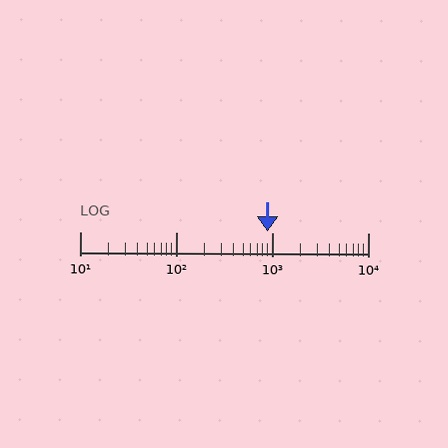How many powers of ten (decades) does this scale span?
The scale spans 3 decades, from 10 to 10000.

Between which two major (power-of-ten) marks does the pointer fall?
The pointer is between 100 and 1000.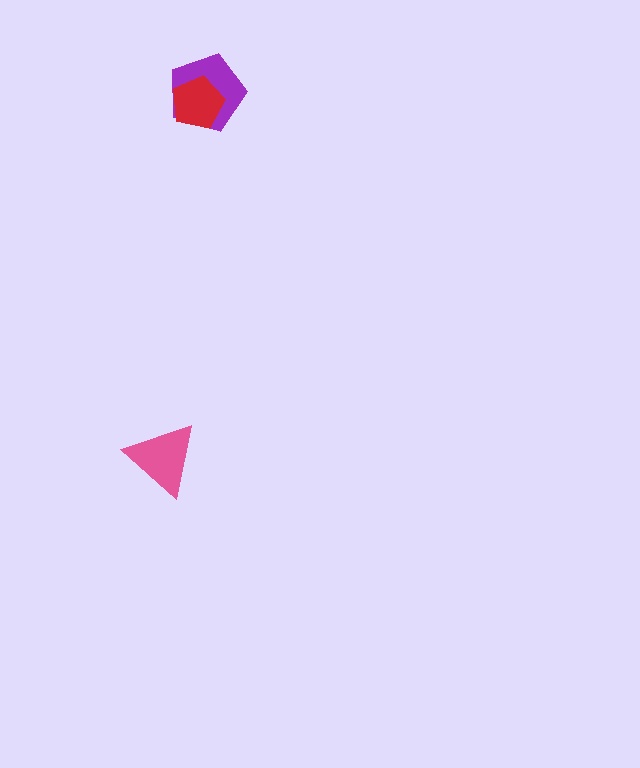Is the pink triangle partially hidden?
No, no other shape covers it.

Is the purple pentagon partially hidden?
Yes, it is partially covered by another shape.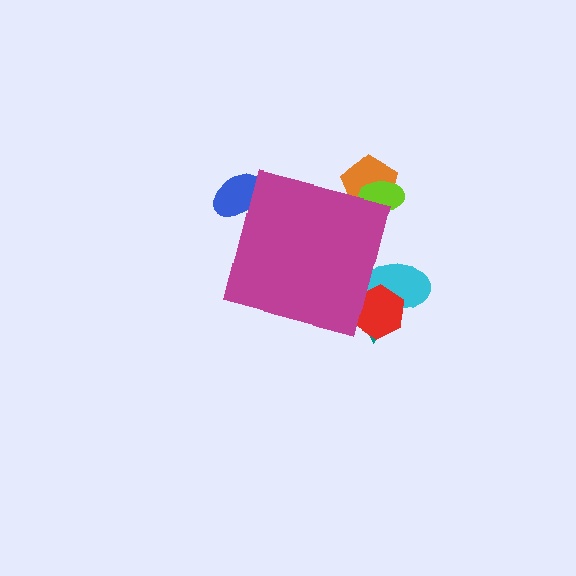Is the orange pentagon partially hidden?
Yes, the orange pentagon is partially hidden behind the magenta square.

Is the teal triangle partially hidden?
Yes, the teal triangle is partially hidden behind the magenta square.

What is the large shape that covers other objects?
A magenta square.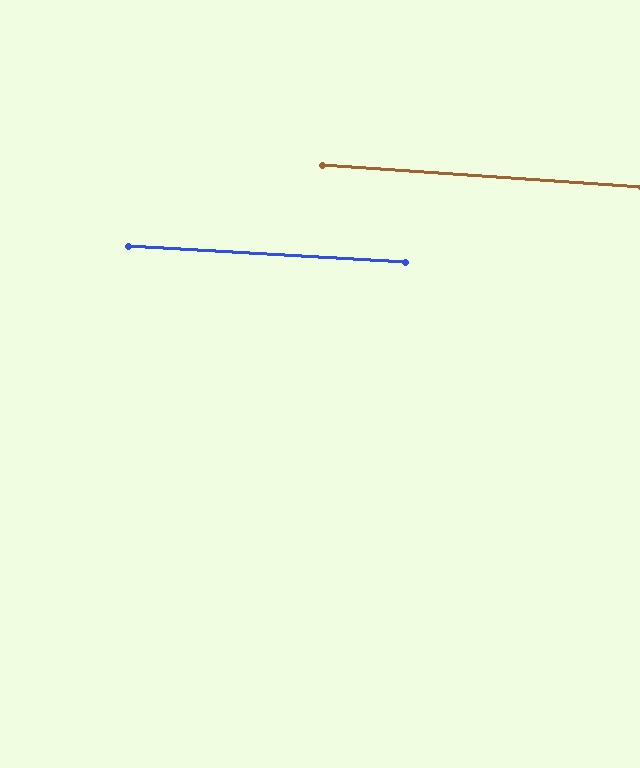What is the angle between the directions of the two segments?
Approximately 1 degree.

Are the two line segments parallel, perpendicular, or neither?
Parallel — their directions differ by only 0.6°.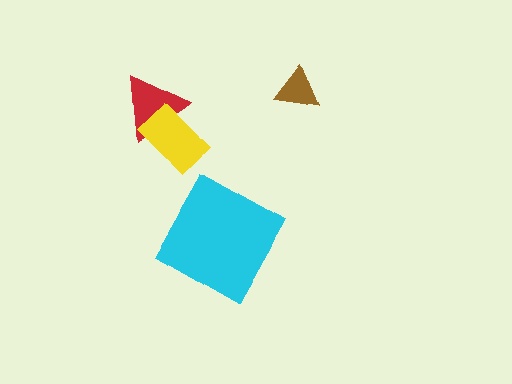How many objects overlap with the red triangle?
1 object overlaps with the red triangle.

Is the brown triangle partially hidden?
No, no other shape covers it.